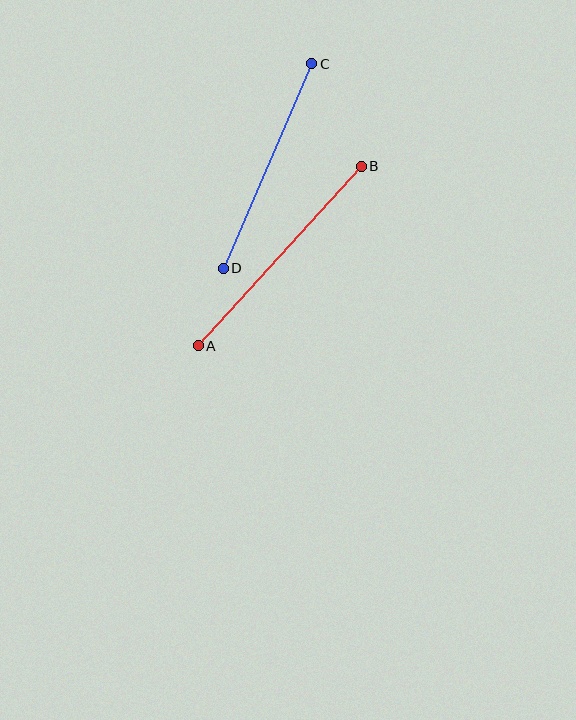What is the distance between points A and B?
The distance is approximately 242 pixels.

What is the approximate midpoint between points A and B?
The midpoint is at approximately (280, 256) pixels.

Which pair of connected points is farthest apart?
Points A and B are farthest apart.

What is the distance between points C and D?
The distance is approximately 223 pixels.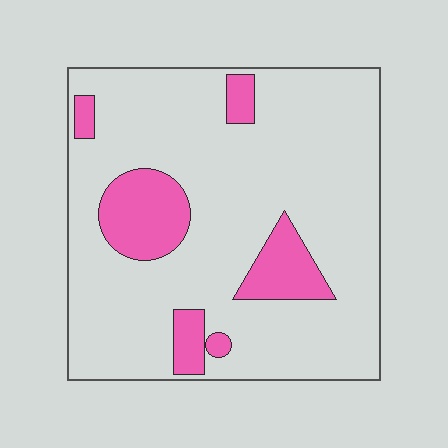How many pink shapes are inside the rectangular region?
6.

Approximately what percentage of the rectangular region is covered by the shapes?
Approximately 15%.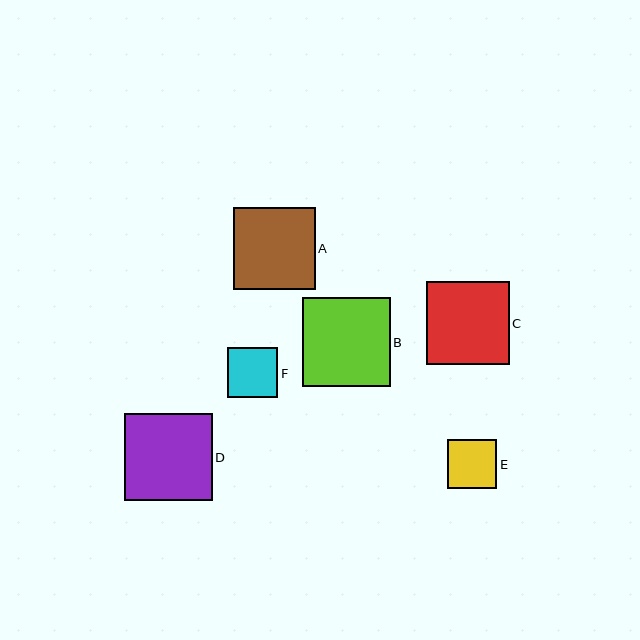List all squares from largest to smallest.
From largest to smallest: B, D, C, A, F, E.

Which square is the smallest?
Square E is the smallest with a size of approximately 49 pixels.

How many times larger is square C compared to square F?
Square C is approximately 1.6 times the size of square F.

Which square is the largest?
Square B is the largest with a size of approximately 88 pixels.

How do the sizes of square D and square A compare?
Square D and square A are approximately the same size.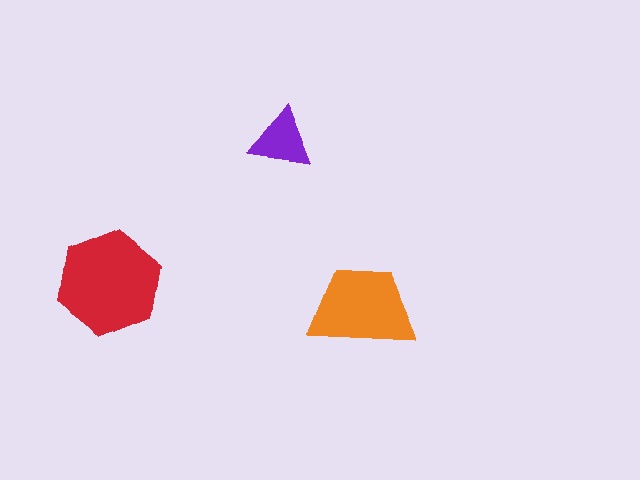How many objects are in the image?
There are 3 objects in the image.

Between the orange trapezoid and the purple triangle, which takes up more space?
The orange trapezoid.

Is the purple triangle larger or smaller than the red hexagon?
Smaller.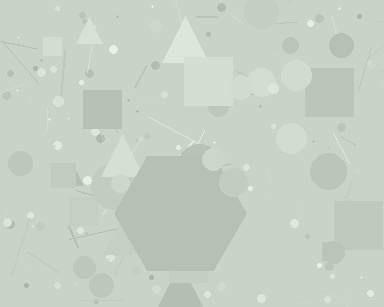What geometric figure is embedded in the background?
A hexagon is embedded in the background.